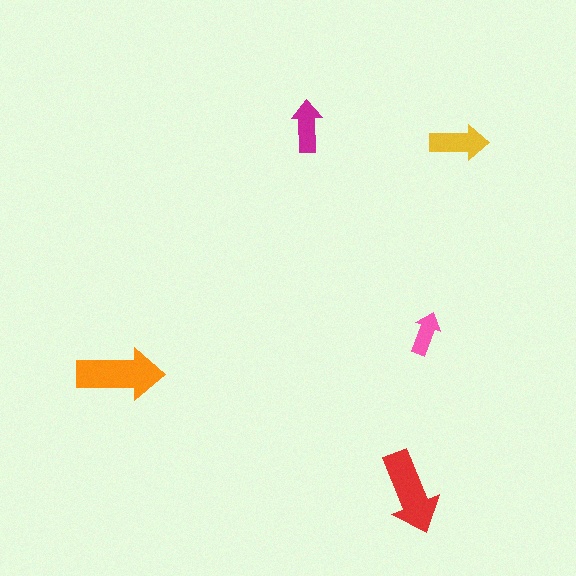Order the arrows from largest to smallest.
the orange one, the red one, the yellow one, the magenta one, the pink one.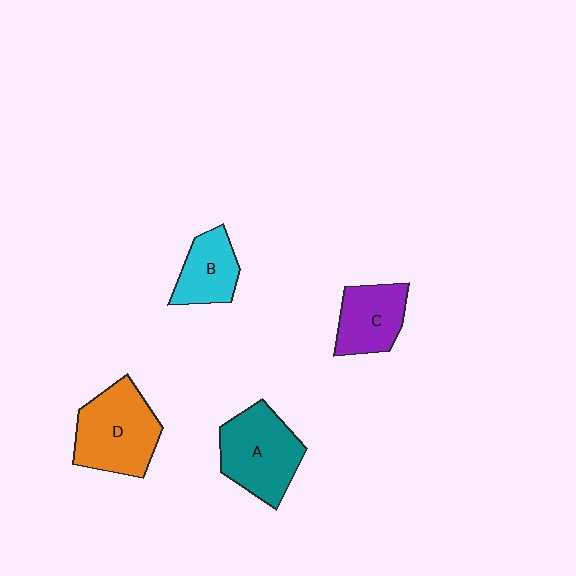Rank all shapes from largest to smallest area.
From largest to smallest: D (orange), A (teal), C (purple), B (cyan).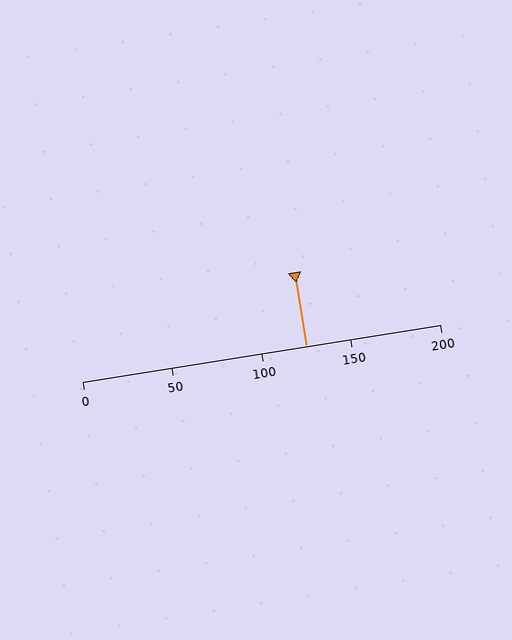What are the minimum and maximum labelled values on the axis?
The axis runs from 0 to 200.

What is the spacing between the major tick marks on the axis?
The major ticks are spaced 50 apart.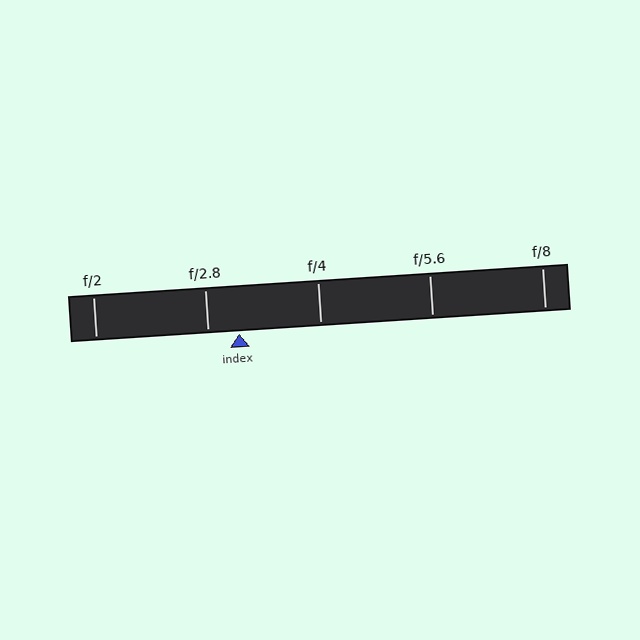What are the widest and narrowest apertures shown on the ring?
The widest aperture shown is f/2 and the narrowest is f/8.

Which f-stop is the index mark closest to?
The index mark is closest to f/2.8.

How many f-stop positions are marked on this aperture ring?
There are 5 f-stop positions marked.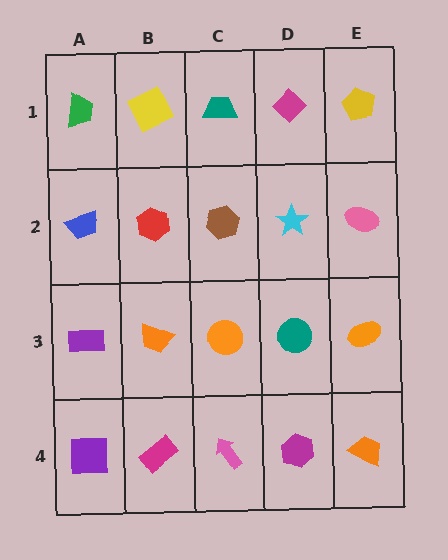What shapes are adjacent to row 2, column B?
A yellow square (row 1, column B), an orange trapezoid (row 3, column B), a blue trapezoid (row 2, column A), a brown hexagon (row 2, column C).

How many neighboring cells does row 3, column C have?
4.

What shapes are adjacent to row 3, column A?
A blue trapezoid (row 2, column A), a purple square (row 4, column A), an orange trapezoid (row 3, column B).